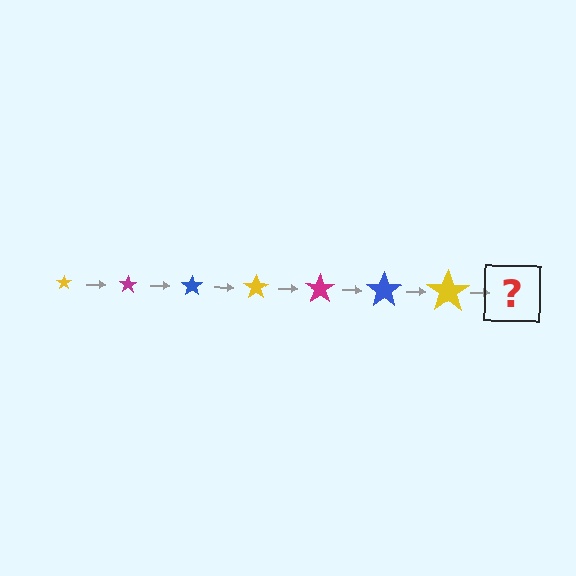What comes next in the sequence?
The next element should be a magenta star, larger than the previous one.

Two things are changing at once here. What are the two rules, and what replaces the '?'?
The two rules are that the star grows larger each step and the color cycles through yellow, magenta, and blue. The '?' should be a magenta star, larger than the previous one.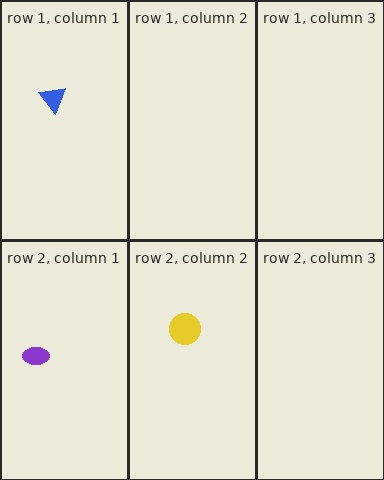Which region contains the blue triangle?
The row 1, column 1 region.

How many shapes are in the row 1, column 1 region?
1.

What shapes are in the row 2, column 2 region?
The yellow circle.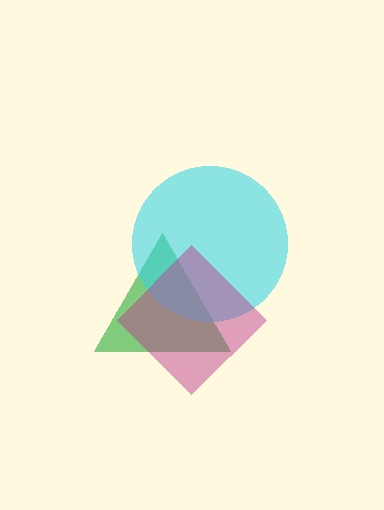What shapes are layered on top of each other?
The layered shapes are: a green triangle, a cyan circle, a magenta diamond.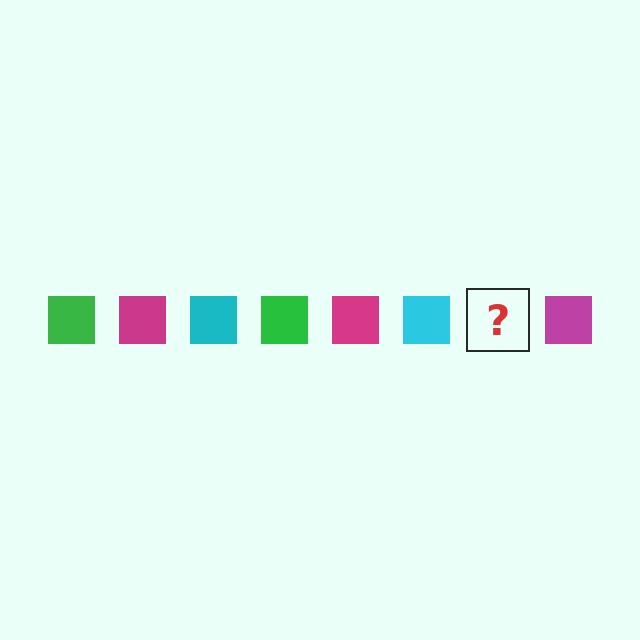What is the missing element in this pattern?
The missing element is a green square.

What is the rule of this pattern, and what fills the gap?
The rule is that the pattern cycles through green, magenta, cyan squares. The gap should be filled with a green square.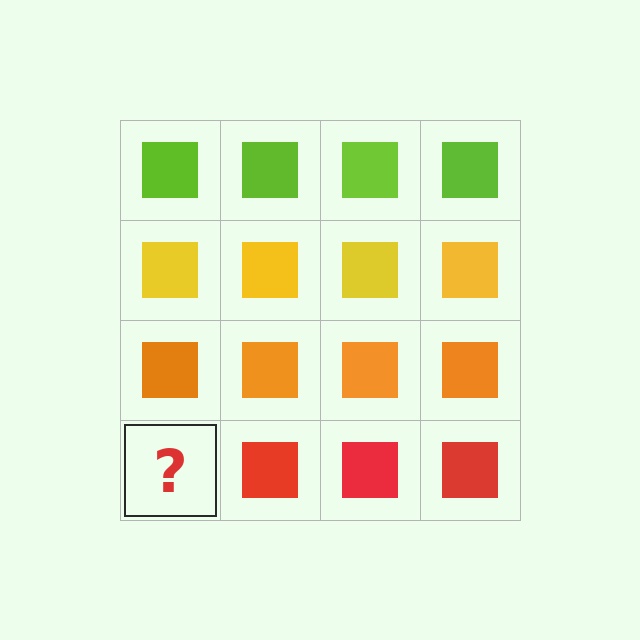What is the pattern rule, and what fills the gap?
The rule is that each row has a consistent color. The gap should be filled with a red square.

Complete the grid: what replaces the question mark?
The question mark should be replaced with a red square.